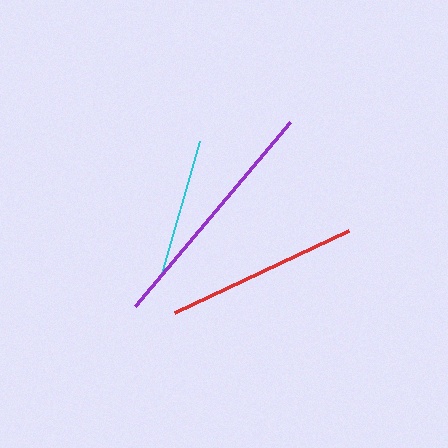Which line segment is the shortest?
The cyan line is the shortest at approximately 142 pixels.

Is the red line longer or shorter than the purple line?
The purple line is longer than the red line.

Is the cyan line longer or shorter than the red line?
The red line is longer than the cyan line.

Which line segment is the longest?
The purple line is the longest at approximately 241 pixels.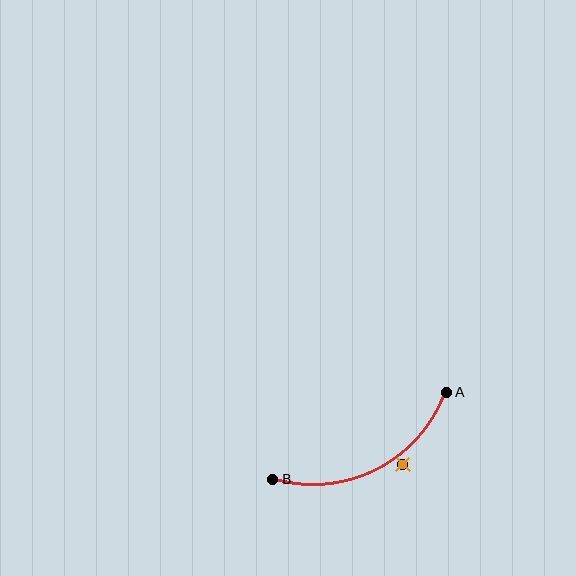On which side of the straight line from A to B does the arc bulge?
The arc bulges below the straight line connecting A and B.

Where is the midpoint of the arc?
The arc midpoint is the point on the curve farthest from the straight line joining A and B. It sits below that line.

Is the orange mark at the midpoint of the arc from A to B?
No — the orange mark does not lie on the arc at all. It sits slightly outside the curve.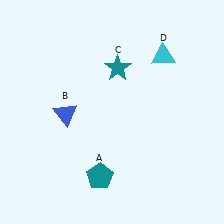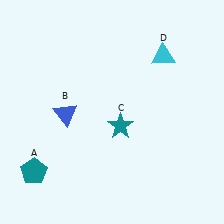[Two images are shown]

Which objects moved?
The objects that moved are: the teal pentagon (A), the teal star (C).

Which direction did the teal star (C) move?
The teal star (C) moved down.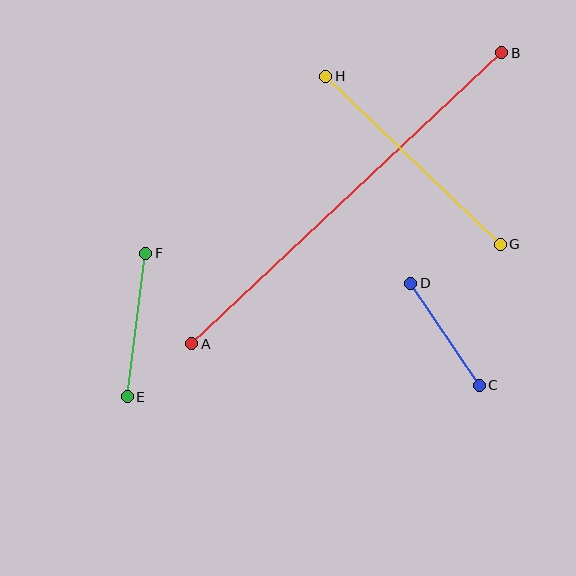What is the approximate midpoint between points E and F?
The midpoint is at approximately (137, 325) pixels.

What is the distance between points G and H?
The distance is approximately 243 pixels.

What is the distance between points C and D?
The distance is approximately 123 pixels.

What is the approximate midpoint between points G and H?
The midpoint is at approximately (413, 160) pixels.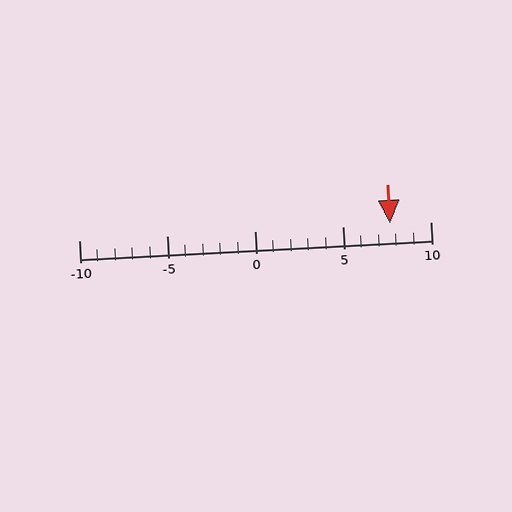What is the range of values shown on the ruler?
The ruler shows values from -10 to 10.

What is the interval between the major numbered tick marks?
The major tick marks are spaced 5 units apart.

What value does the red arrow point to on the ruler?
The red arrow points to approximately 8.